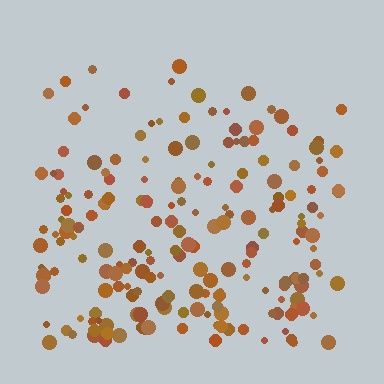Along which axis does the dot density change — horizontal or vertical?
Vertical.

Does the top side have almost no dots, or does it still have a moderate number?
Still a moderate number, just noticeably fewer than the bottom.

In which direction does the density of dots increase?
From top to bottom, with the bottom side densest.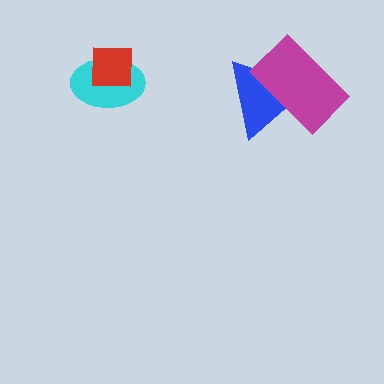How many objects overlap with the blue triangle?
1 object overlaps with the blue triangle.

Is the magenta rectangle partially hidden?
No, no other shape covers it.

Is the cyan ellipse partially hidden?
Yes, it is partially covered by another shape.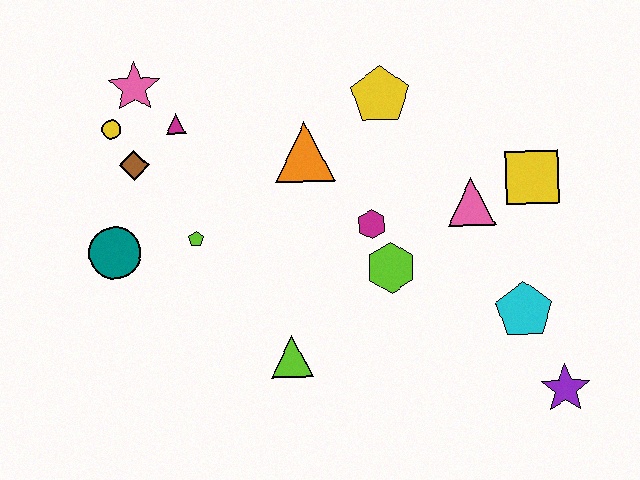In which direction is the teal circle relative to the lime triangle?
The teal circle is to the left of the lime triangle.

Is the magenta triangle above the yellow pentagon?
No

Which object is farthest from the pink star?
The purple star is farthest from the pink star.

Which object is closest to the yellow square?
The pink triangle is closest to the yellow square.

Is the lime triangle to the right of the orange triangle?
No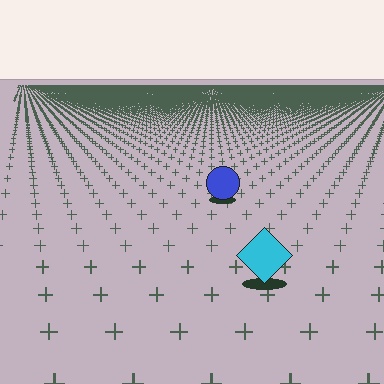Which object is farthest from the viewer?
The blue circle is farthest from the viewer. It appears smaller and the ground texture around it is denser.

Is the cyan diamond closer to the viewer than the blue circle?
Yes. The cyan diamond is closer — you can tell from the texture gradient: the ground texture is coarser near it.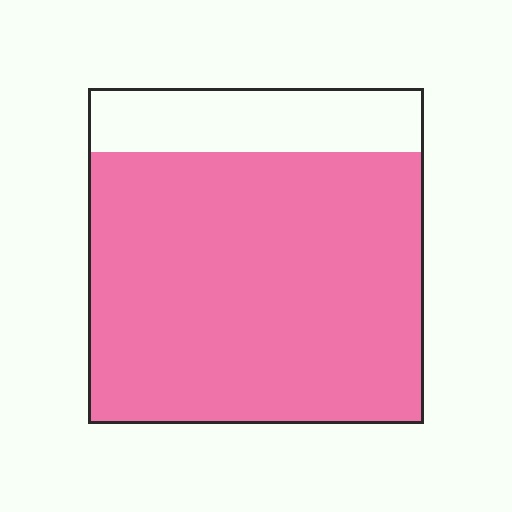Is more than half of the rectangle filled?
Yes.